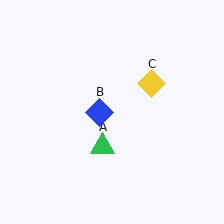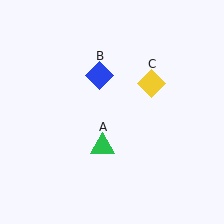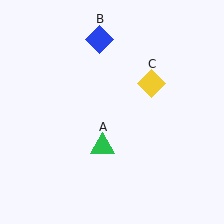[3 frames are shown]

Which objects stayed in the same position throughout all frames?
Green triangle (object A) and yellow diamond (object C) remained stationary.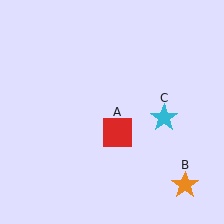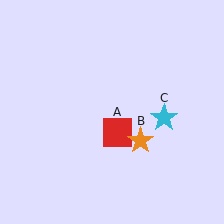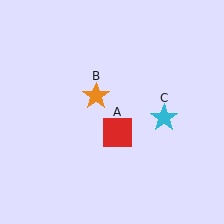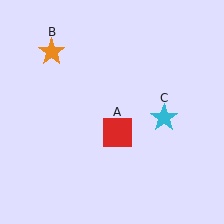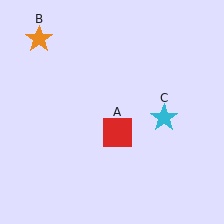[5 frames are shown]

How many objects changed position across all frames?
1 object changed position: orange star (object B).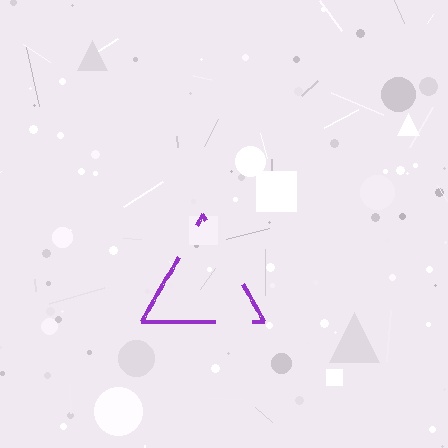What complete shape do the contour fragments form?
The contour fragments form a triangle.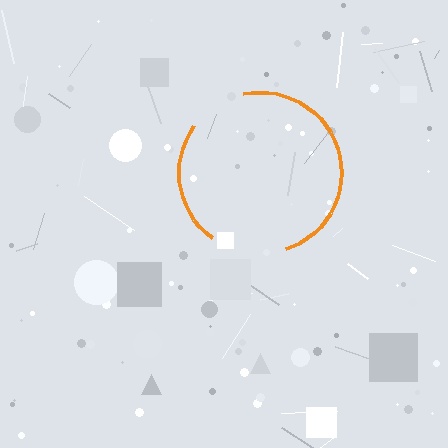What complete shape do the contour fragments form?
The contour fragments form a circle.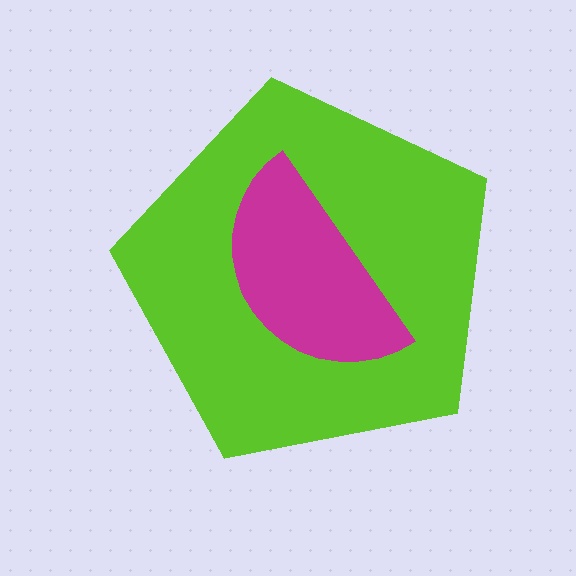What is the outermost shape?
The lime pentagon.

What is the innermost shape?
The magenta semicircle.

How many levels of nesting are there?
2.